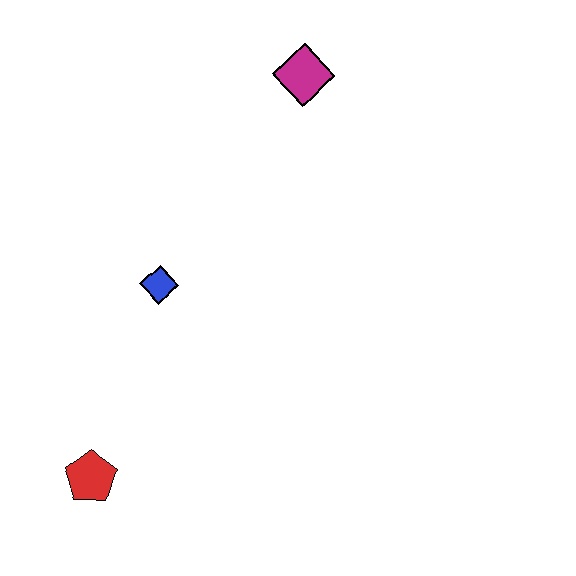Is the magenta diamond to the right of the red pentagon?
Yes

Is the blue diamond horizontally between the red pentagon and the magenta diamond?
Yes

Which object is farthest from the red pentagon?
The magenta diamond is farthest from the red pentagon.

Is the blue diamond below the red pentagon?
No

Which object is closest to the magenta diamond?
The blue diamond is closest to the magenta diamond.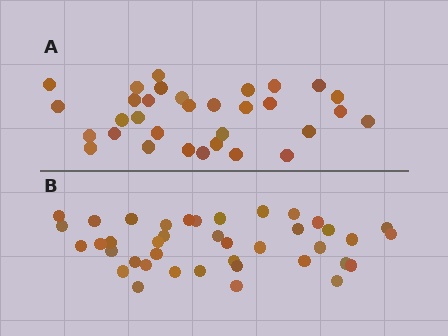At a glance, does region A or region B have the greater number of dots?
Region B (the bottom region) has more dots.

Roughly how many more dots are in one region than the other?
Region B has roughly 8 or so more dots than region A.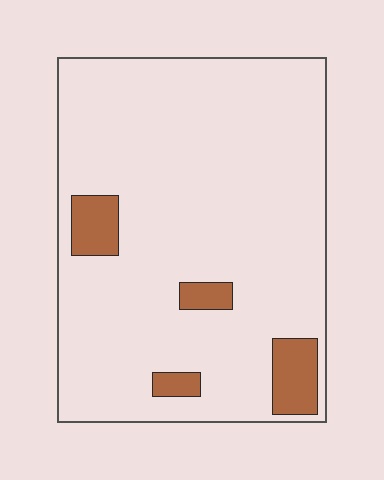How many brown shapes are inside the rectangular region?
4.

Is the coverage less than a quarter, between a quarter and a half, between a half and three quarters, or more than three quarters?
Less than a quarter.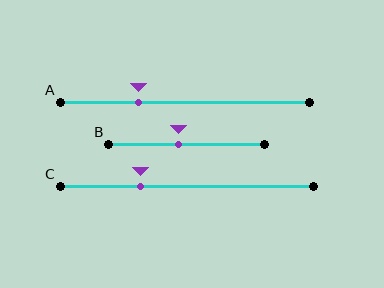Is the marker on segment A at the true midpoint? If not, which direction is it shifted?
No, the marker on segment A is shifted to the left by about 18% of the segment length.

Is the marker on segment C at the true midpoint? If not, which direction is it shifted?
No, the marker on segment C is shifted to the left by about 18% of the segment length.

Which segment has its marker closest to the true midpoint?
Segment B has its marker closest to the true midpoint.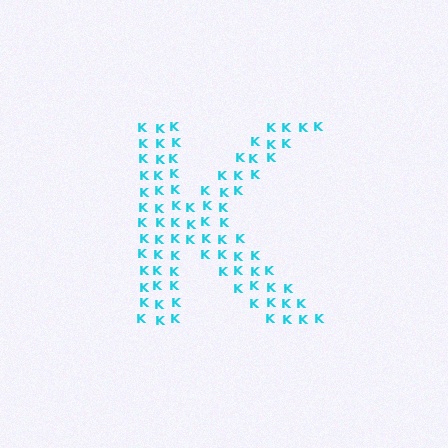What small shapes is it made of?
It is made of small letter K's.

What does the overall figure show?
The overall figure shows the letter K.